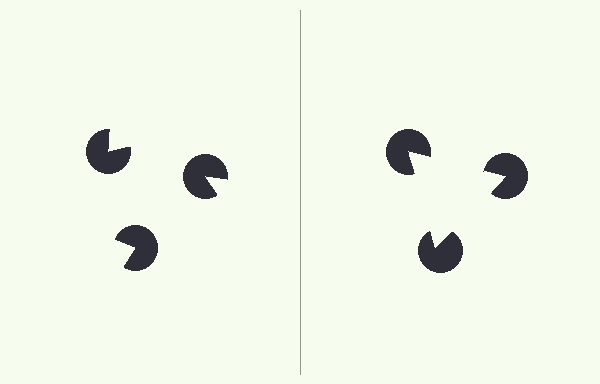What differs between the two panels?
The pac-man discs are positioned identically on both sides; only the wedge orientations differ. On the right they align to a triangle; on the left they are misaligned.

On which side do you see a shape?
An illusory triangle appears on the right side. On the left side the wedge cuts are rotated, so no coherent shape forms.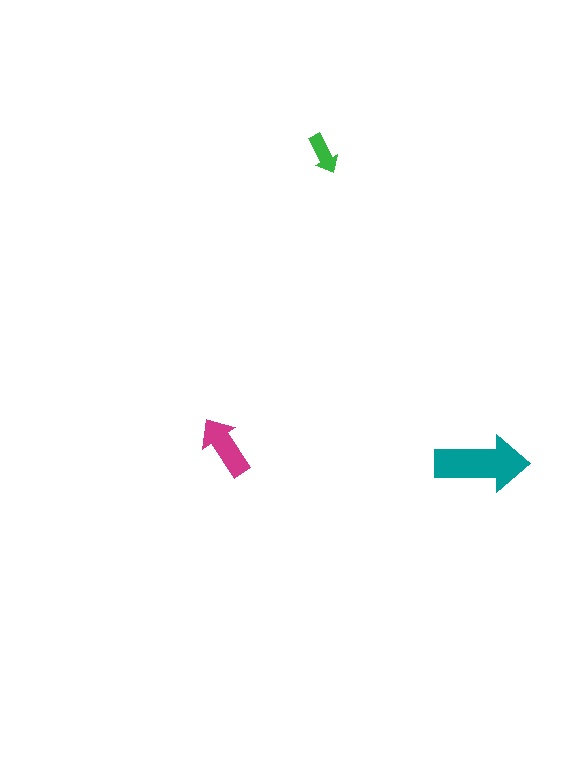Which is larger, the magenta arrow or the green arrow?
The magenta one.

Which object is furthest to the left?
The magenta arrow is leftmost.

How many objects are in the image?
There are 3 objects in the image.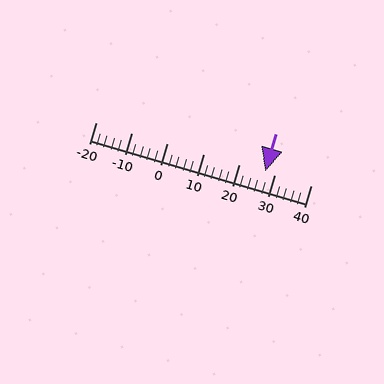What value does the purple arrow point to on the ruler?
The purple arrow points to approximately 27.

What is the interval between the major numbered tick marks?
The major tick marks are spaced 10 units apart.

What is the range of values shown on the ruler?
The ruler shows values from -20 to 40.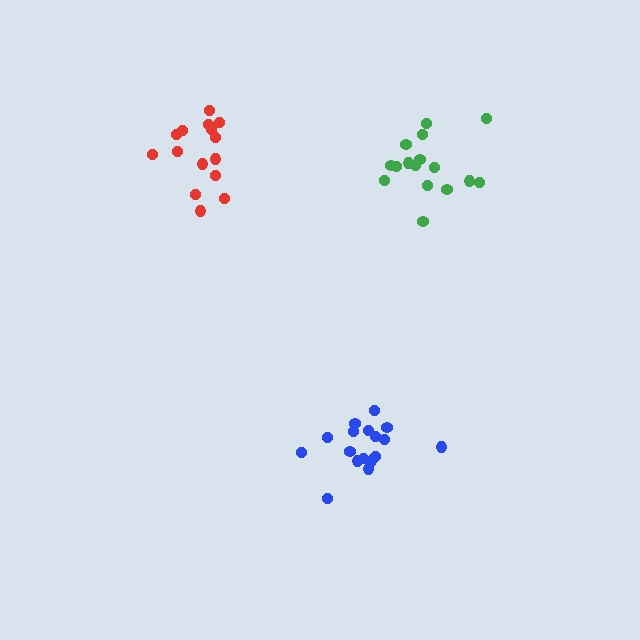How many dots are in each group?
Group 1: 15 dots, Group 2: 16 dots, Group 3: 17 dots (48 total).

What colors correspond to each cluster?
The clusters are colored: red, green, blue.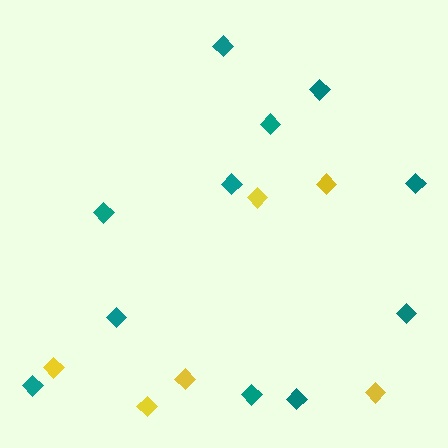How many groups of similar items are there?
There are 2 groups: one group of teal diamonds (11) and one group of yellow diamonds (6).